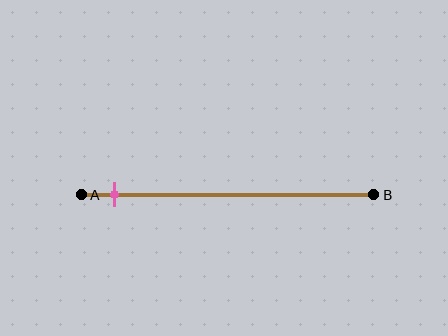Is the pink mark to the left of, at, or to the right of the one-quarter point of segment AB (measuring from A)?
The pink mark is to the left of the one-quarter point of segment AB.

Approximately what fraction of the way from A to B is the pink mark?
The pink mark is approximately 10% of the way from A to B.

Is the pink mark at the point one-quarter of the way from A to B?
No, the mark is at about 10% from A, not at the 25% one-quarter point.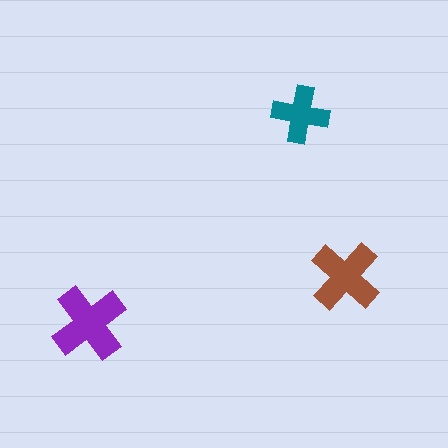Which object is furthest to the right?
The brown cross is rightmost.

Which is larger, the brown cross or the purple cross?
The purple one.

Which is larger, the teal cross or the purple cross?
The purple one.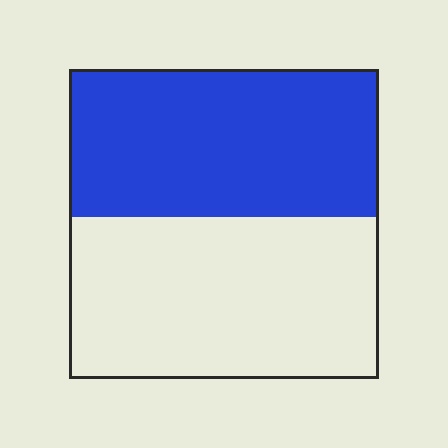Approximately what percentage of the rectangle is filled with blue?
Approximately 50%.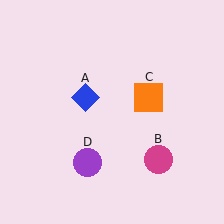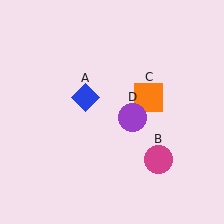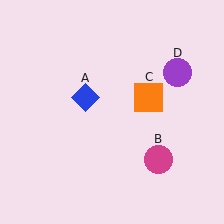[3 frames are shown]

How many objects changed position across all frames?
1 object changed position: purple circle (object D).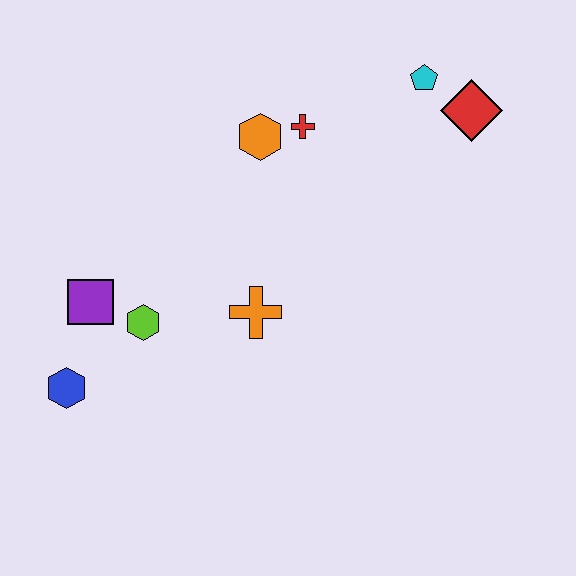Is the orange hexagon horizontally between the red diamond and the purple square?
Yes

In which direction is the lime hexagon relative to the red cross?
The lime hexagon is below the red cross.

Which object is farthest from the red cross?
The blue hexagon is farthest from the red cross.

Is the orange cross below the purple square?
Yes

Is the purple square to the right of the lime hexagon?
No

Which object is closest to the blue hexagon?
The purple square is closest to the blue hexagon.